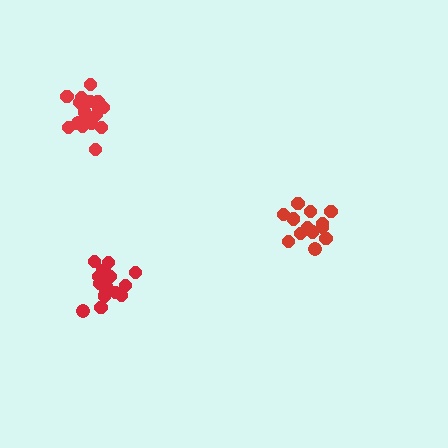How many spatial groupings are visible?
There are 3 spatial groupings.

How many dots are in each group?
Group 1: 13 dots, Group 2: 18 dots, Group 3: 19 dots (50 total).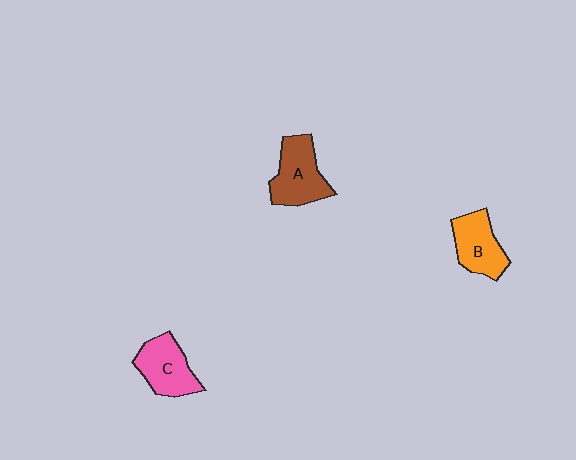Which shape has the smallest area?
Shape B (orange).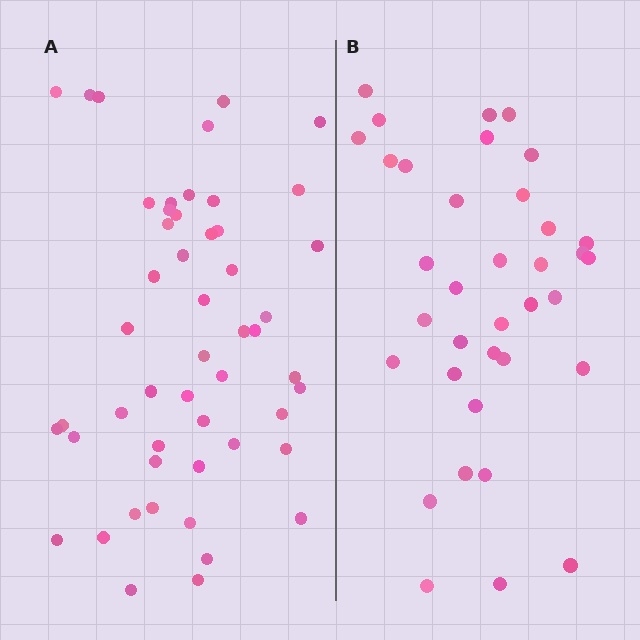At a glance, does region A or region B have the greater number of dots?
Region A (the left region) has more dots.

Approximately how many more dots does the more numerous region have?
Region A has approximately 15 more dots than region B.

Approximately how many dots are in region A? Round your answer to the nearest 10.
About 50 dots. (The exact count is 51, which rounds to 50.)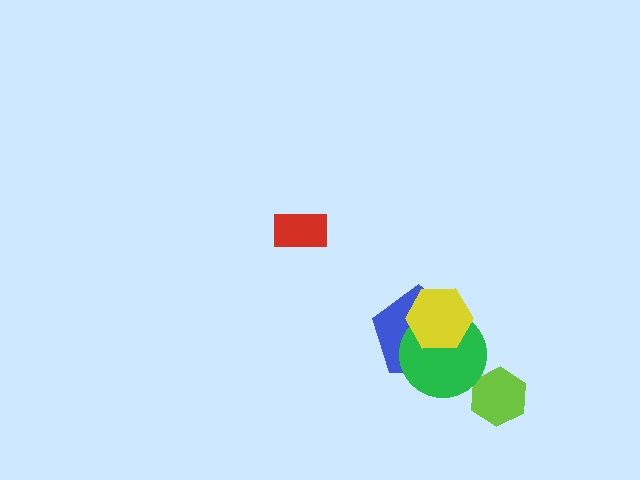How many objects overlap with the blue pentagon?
2 objects overlap with the blue pentagon.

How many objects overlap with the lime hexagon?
0 objects overlap with the lime hexagon.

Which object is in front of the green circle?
The yellow hexagon is in front of the green circle.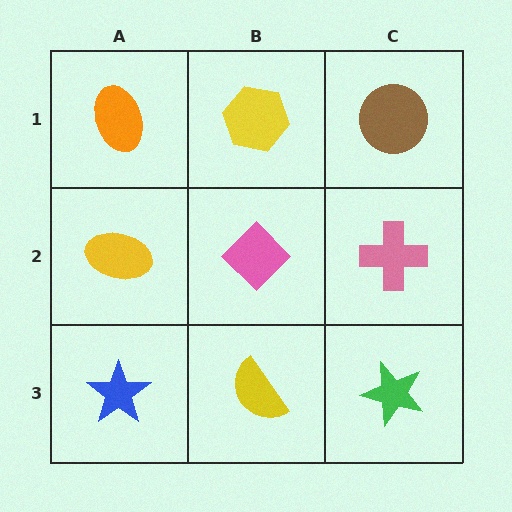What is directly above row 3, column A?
A yellow ellipse.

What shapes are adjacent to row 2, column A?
An orange ellipse (row 1, column A), a blue star (row 3, column A), a pink diamond (row 2, column B).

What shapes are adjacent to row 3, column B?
A pink diamond (row 2, column B), a blue star (row 3, column A), a green star (row 3, column C).